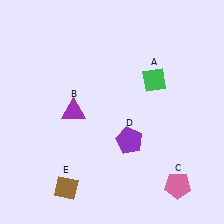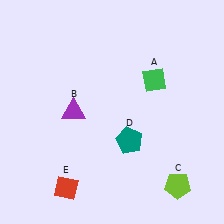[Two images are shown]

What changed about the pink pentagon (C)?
In Image 1, C is pink. In Image 2, it changed to lime.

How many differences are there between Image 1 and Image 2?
There are 3 differences between the two images.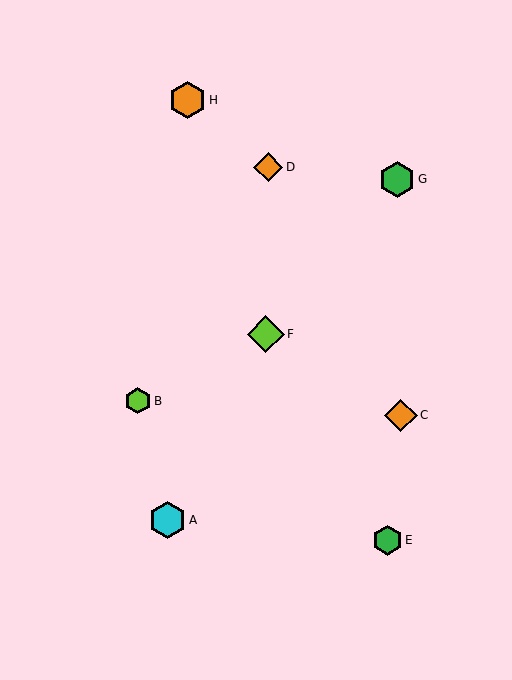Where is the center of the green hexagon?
The center of the green hexagon is at (387, 540).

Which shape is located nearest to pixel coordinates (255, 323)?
The lime diamond (labeled F) at (266, 334) is nearest to that location.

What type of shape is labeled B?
Shape B is a lime hexagon.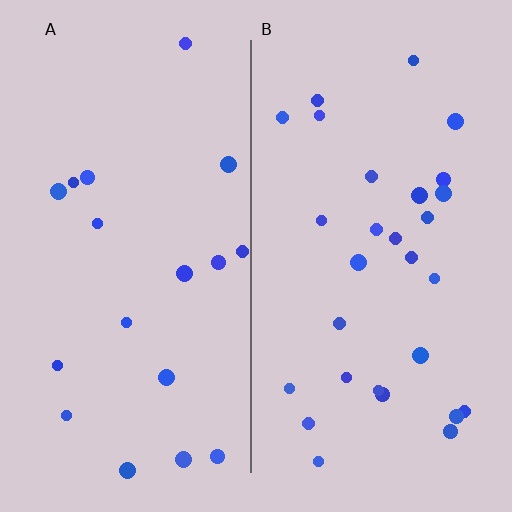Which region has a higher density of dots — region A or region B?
B (the right).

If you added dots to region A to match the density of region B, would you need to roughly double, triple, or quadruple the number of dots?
Approximately double.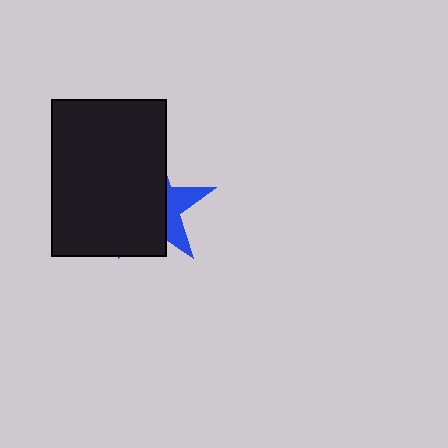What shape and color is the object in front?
The object in front is a black rectangle.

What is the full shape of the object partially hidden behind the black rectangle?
The partially hidden object is a blue star.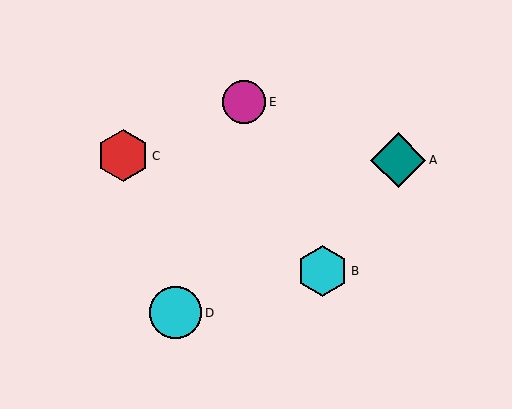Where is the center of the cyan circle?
The center of the cyan circle is at (176, 313).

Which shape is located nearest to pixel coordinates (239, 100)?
The magenta circle (labeled E) at (244, 102) is nearest to that location.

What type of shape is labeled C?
Shape C is a red hexagon.